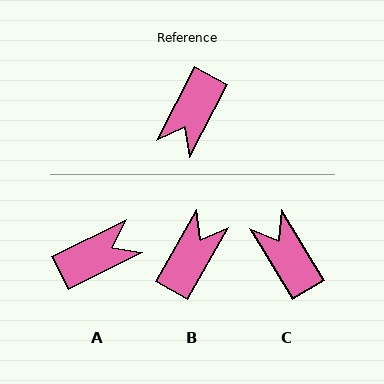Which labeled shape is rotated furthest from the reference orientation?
B, about 178 degrees away.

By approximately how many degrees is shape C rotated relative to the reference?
Approximately 121 degrees clockwise.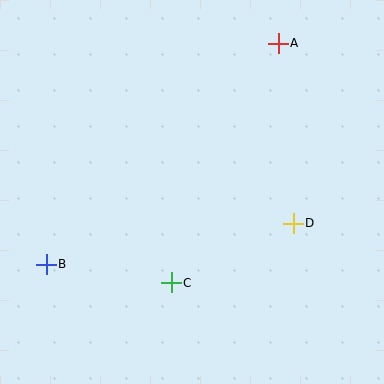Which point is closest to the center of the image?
Point C at (171, 283) is closest to the center.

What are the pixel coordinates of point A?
Point A is at (278, 43).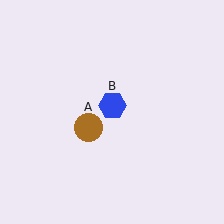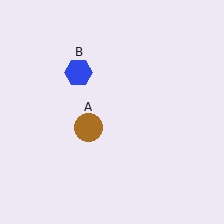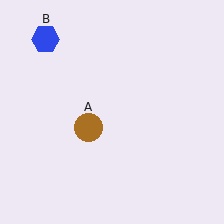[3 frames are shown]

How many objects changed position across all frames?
1 object changed position: blue hexagon (object B).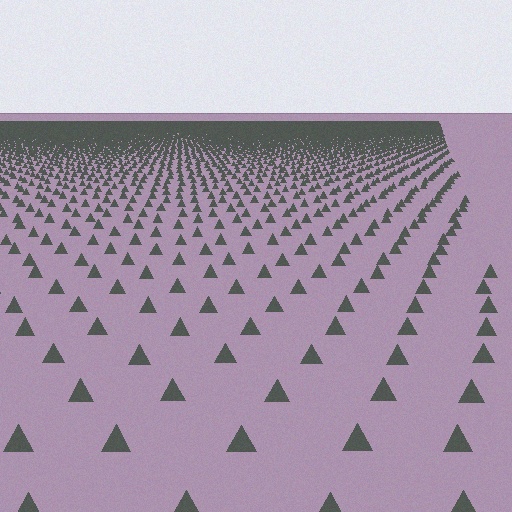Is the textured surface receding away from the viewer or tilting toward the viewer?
The surface is receding away from the viewer. Texture elements get smaller and denser toward the top.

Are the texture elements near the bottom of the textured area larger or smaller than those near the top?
Larger. Near the bottom, elements are closer to the viewer and appear at a bigger on-screen size.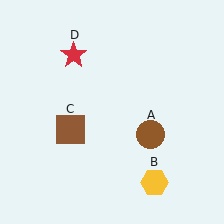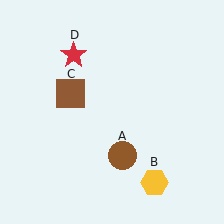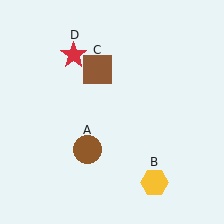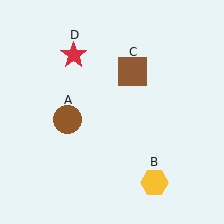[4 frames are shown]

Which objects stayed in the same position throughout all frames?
Yellow hexagon (object B) and red star (object D) remained stationary.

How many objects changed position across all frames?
2 objects changed position: brown circle (object A), brown square (object C).